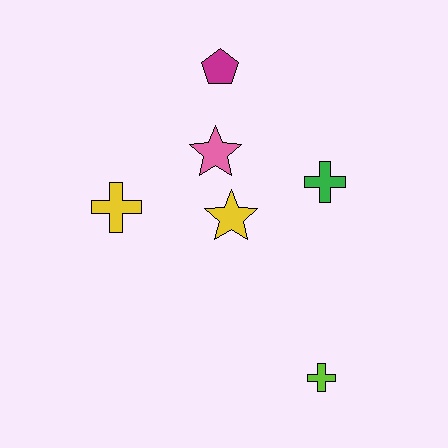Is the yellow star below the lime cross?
No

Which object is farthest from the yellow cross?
The lime cross is farthest from the yellow cross.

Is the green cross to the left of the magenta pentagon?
No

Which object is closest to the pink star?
The yellow star is closest to the pink star.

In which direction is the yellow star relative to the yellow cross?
The yellow star is to the right of the yellow cross.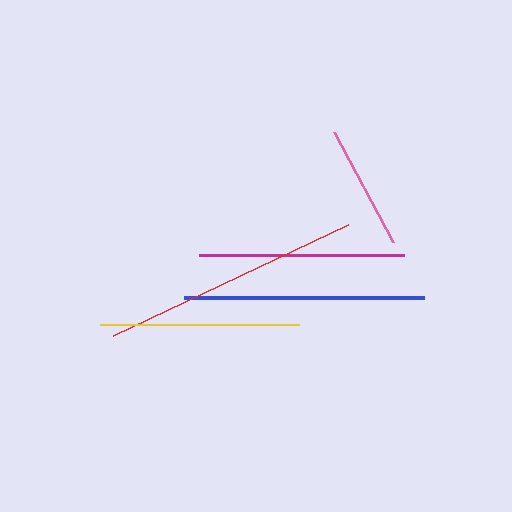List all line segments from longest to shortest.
From longest to shortest: red, blue, magenta, yellow, pink.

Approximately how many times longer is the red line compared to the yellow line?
The red line is approximately 1.3 times the length of the yellow line.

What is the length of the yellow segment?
The yellow segment is approximately 199 pixels long.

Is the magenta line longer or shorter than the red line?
The red line is longer than the magenta line.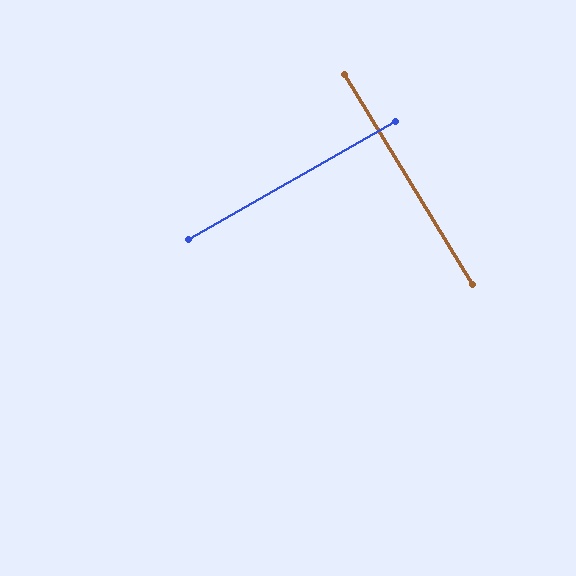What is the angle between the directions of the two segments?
Approximately 88 degrees.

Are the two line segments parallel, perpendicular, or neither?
Perpendicular — they meet at approximately 88°.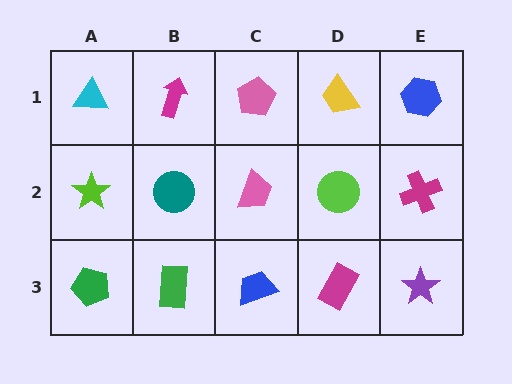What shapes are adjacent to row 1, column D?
A lime circle (row 2, column D), a pink pentagon (row 1, column C), a blue hexagon (row 1, column E).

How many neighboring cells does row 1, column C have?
3.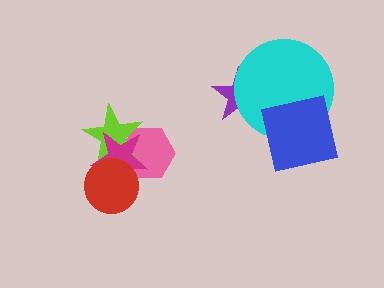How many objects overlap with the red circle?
3 objects overlap with the red circle.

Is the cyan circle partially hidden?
Yes, it is partially covered by another shape.